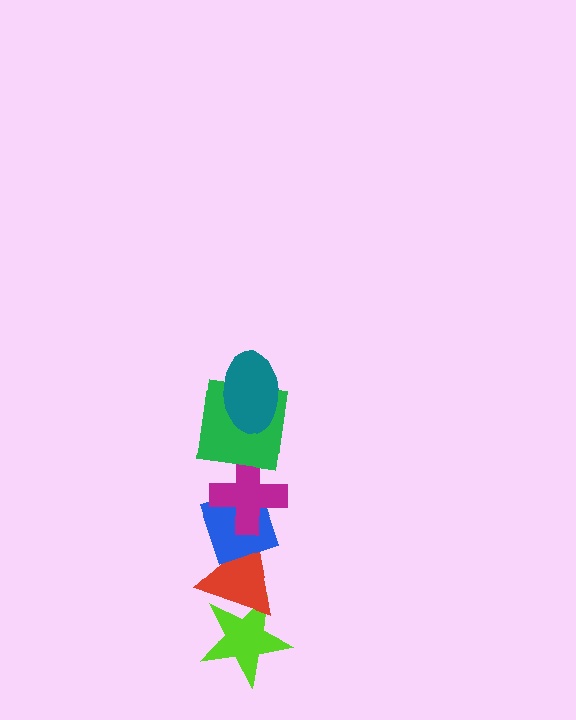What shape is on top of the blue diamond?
The magenta cross is on top of the blue diamond.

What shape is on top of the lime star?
The red triangle is on top of the lime star.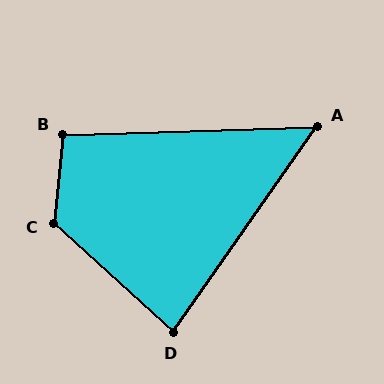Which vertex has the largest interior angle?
C, at approximately 127 degrees.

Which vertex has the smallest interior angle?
A, at approximately 53 degrees.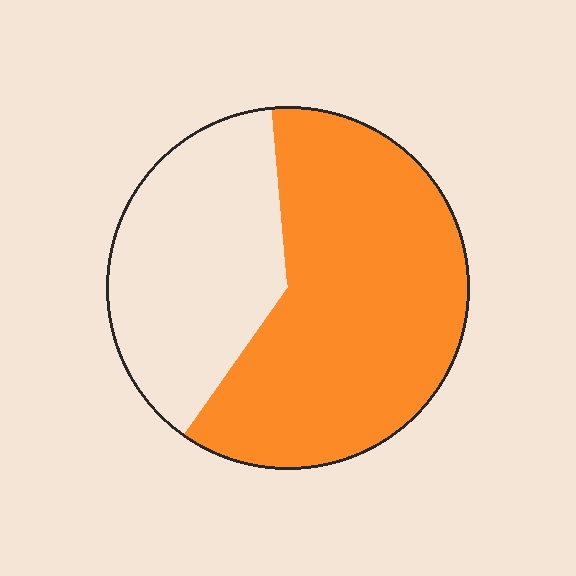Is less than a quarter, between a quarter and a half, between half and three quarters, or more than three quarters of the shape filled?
Between half and three quarters.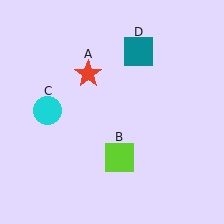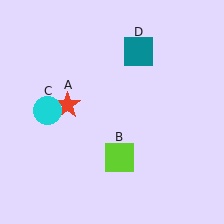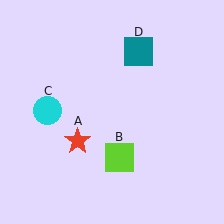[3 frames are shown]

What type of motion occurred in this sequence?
The red star (object A) rotated counterclockwise around the center of the scene.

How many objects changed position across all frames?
1 object changed position: red star (object A).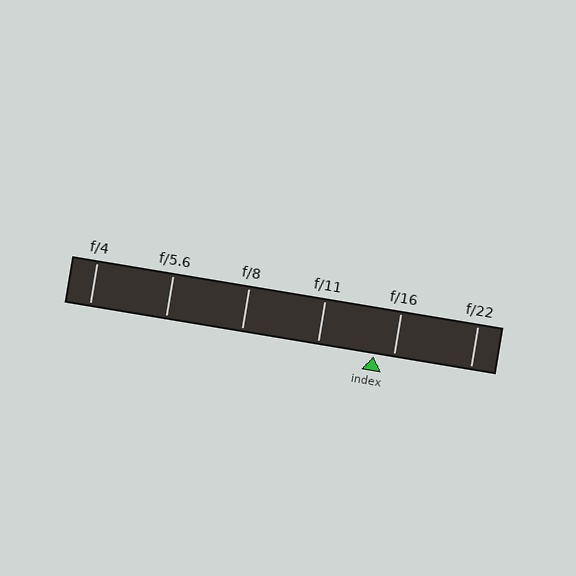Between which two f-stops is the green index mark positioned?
The index mark is between f/11 and f/16.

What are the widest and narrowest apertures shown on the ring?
The widest aperture shown is f/4 and the narrowest is f/22.